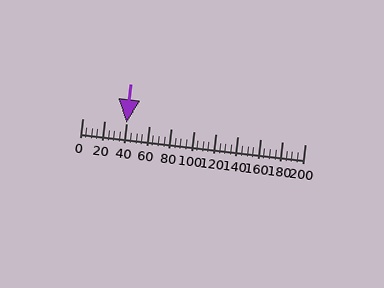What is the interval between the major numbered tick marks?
The major tick marks are spaced 20 units apart.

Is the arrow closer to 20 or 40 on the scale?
The arrow is closer to 40.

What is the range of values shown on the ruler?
The ruler shows values from 0 to 200.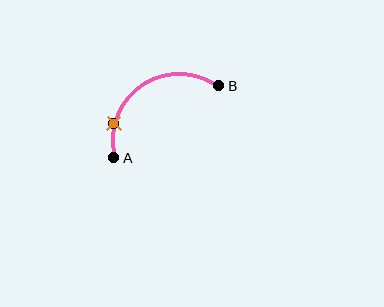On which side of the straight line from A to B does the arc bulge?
The arc bulges above and to the left of the straight line connecting A and B.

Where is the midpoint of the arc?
The arc midpoint is the point on the curve farthest from the straight line joining A and B. It sits above and to the left of that line.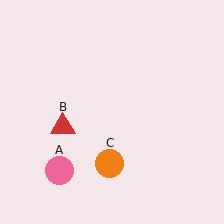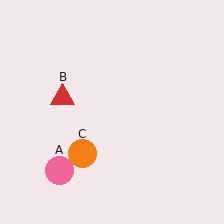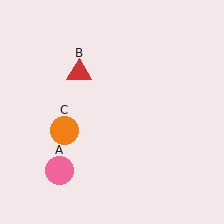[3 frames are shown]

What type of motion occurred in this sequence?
The red triangle (object B), orange circle (object C) rotated clockwise around the center of the scene.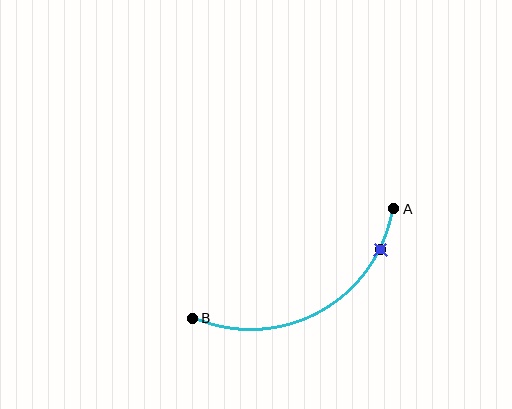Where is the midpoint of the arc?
The arc midpoint is the point on the curve farthest from the straight line joining A and B. It sits below that line.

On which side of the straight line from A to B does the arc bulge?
The arc bulges below the straight line connecting A and B.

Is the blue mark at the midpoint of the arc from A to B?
No. The blue mark lies on the arc but is closer to endpoint A. The arc midpoint would be at the point on the curve equidistant along the arc from both A and B.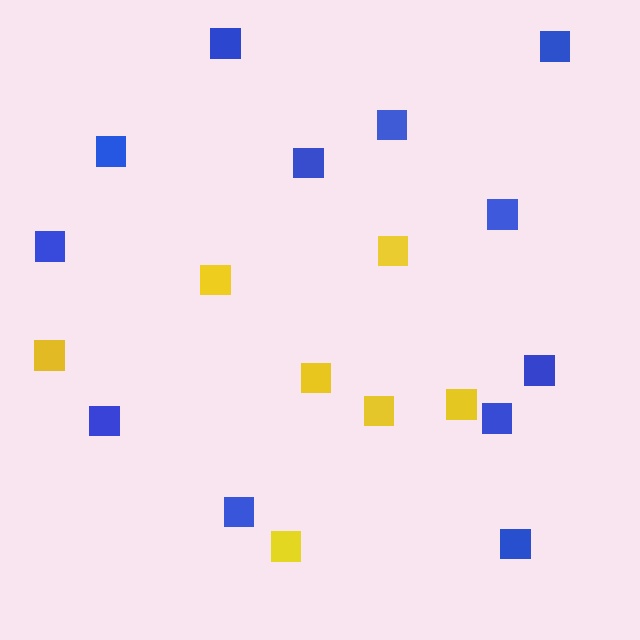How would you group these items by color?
There are 2 groups: one group of yellow squares (7) and one group of blue squares (12).